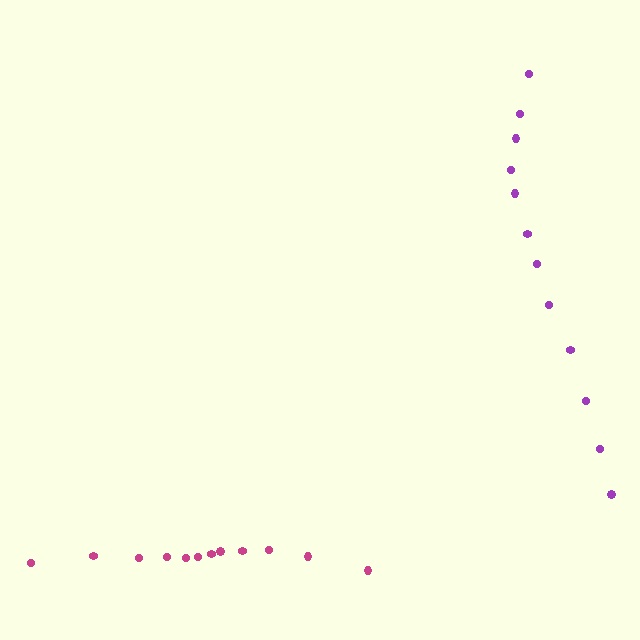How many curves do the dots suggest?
There are 2 distinct paths.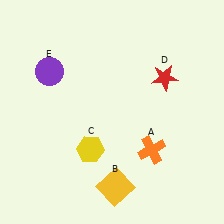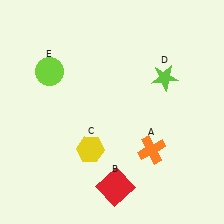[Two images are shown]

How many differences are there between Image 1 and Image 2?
There are 3 differences between the two images.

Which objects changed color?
B changed from yellow to red. D changed from red to lime. E changed from purple to lime.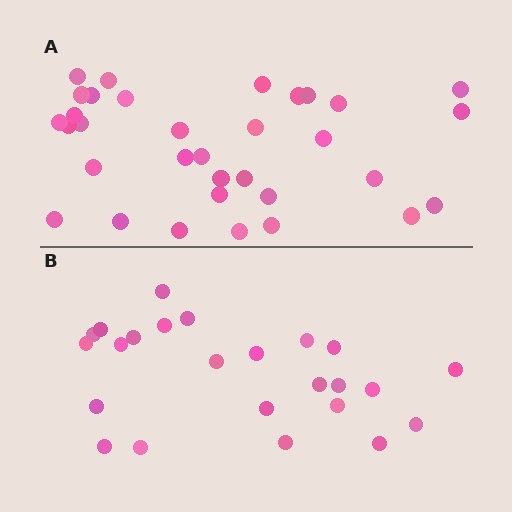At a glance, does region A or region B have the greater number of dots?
Region A (the top region) has more dots.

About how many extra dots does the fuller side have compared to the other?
Region A has roughly 8 or so more dots than region B.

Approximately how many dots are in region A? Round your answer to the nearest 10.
About 30 dots. (The exact count is 33, which rounds to 30.)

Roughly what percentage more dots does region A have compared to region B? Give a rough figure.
About 40% more.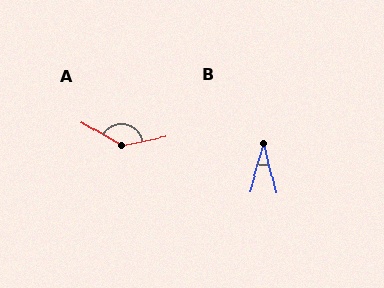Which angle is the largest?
A, at approximately 138 degrees.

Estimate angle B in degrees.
Approximately 30 degrees.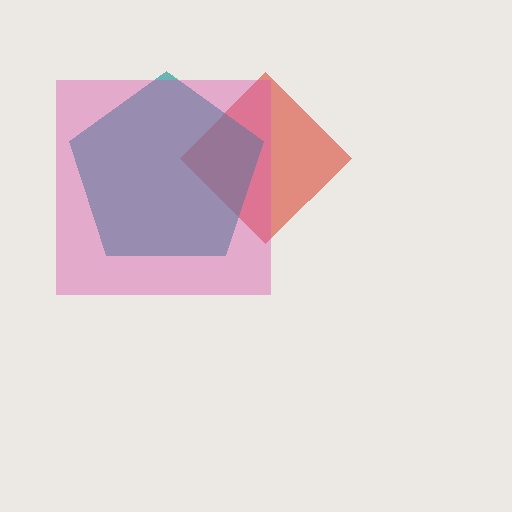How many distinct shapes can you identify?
There are 3 distinct shapes: a red diamond, a teal pentagon, a pink square.